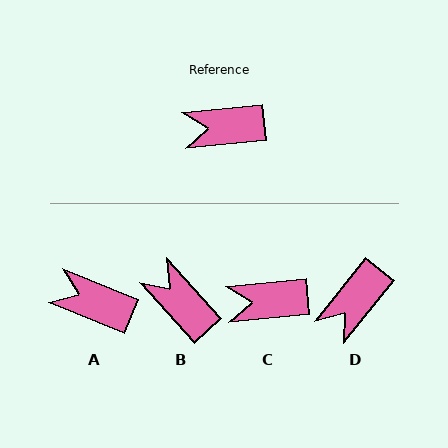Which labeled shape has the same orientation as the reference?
C.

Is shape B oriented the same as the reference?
No, it is off by about 53 degrees.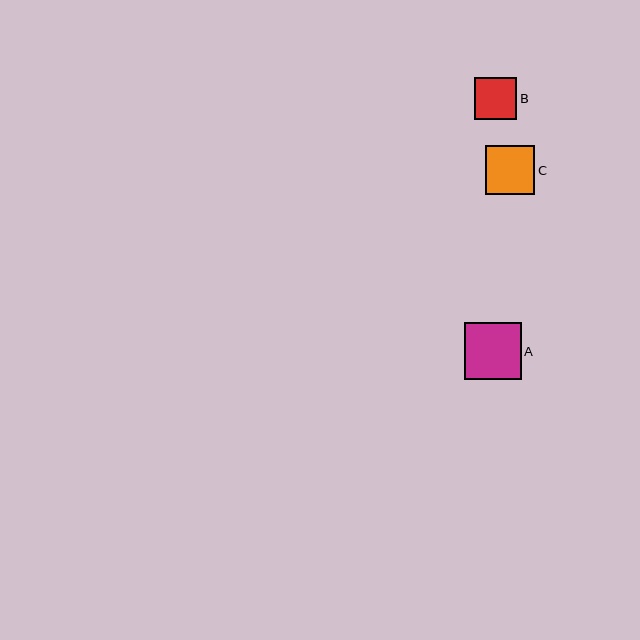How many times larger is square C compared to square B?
Square C is approximately 1.2 times the size of square B.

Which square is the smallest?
Square B is the smallest with a size of approximately 42 pixels.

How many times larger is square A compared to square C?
Square A is approximately 1.2 times the size of square C.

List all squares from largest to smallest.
From largest to smallest: A, C, B.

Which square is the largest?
Square A is the largest with a size of approximately 57 pixels.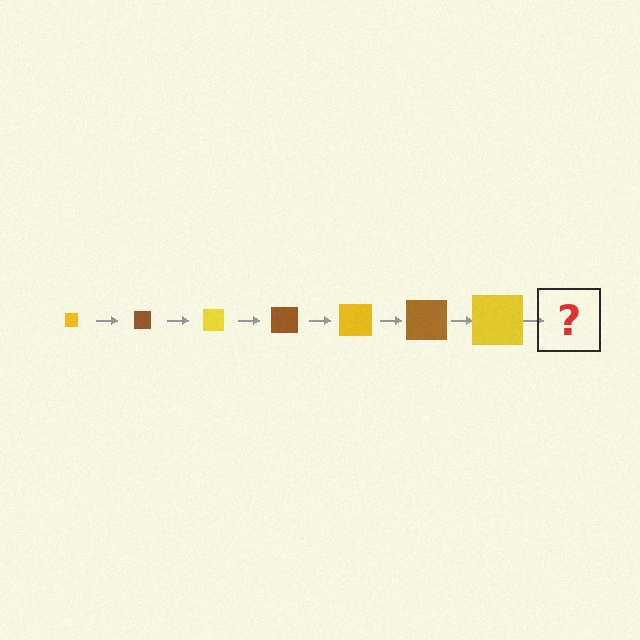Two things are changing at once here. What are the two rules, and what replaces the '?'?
The two rules are that the square grows larger each step and the color cycles through yellow and brown. The '?' should be a brown square, larger than the previous one.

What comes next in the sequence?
The next element should be a brown square, larger than the previous one.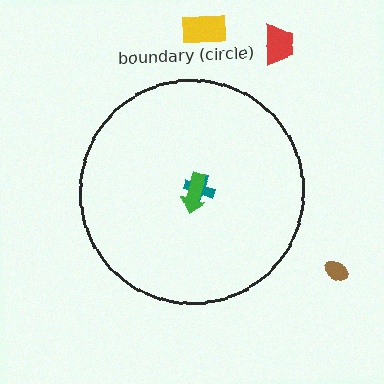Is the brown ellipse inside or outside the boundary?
Outside.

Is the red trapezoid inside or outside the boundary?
Outside.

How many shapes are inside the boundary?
2 inside, 3 outside.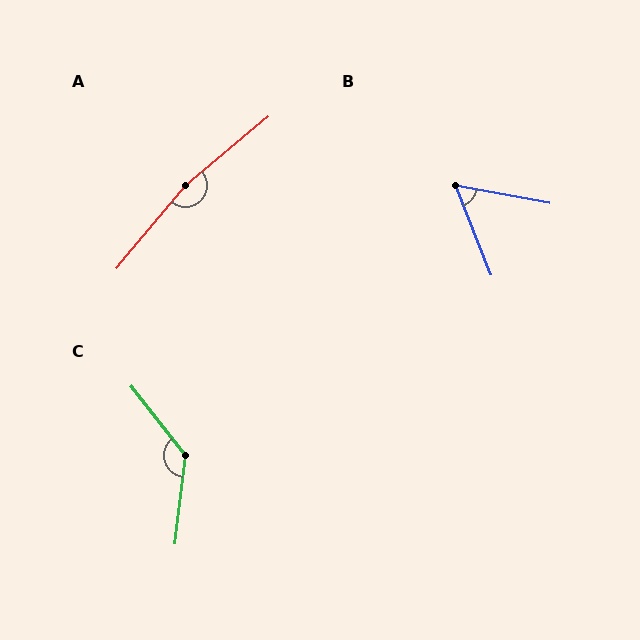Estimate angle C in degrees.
Approximately 135 degrees.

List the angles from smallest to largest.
B (58°), C (135°), A (169°).